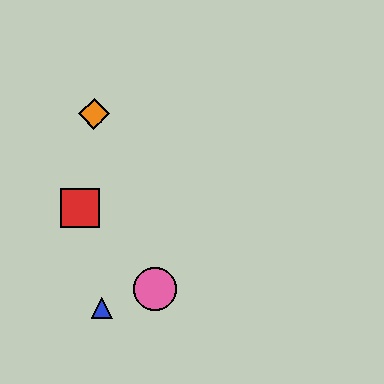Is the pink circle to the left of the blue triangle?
No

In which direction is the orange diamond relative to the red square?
The orange diamond is above the red square.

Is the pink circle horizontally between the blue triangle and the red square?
No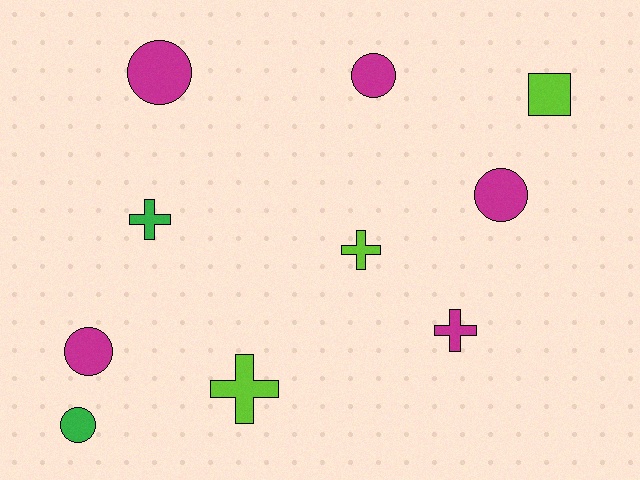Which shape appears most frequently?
Circle, with 5 objects.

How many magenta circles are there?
There are 4 magenta circles.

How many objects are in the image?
There are 10 objects.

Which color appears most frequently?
Magenta, with 5 objects.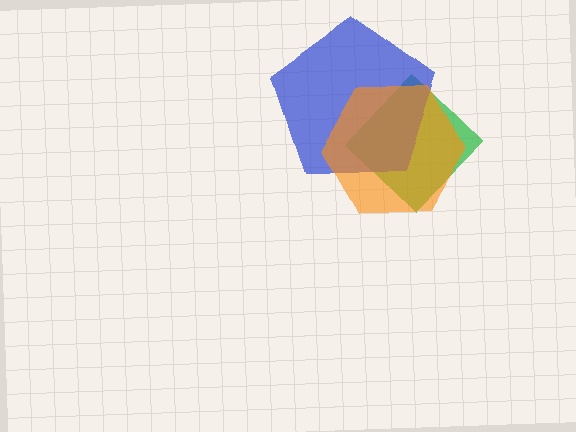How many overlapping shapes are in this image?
There are 3 overlapping shapes in the image.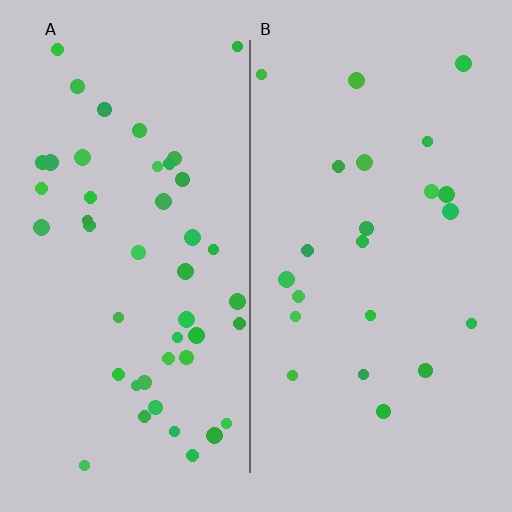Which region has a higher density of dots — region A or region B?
A (the left).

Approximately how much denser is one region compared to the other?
Approximately 2.0× — region A over region B.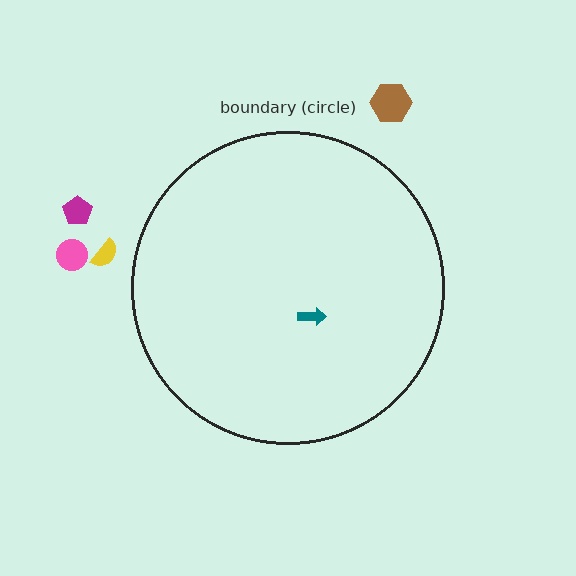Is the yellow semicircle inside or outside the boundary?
Outside.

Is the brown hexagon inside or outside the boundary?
Outside.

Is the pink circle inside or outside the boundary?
Outside.